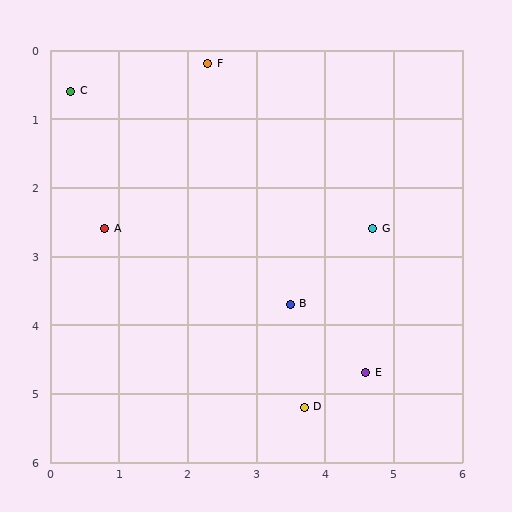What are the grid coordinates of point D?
Point D is at approximately (3.7, 5.2).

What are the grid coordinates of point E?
Point E is at approximately (4.6, 4.7).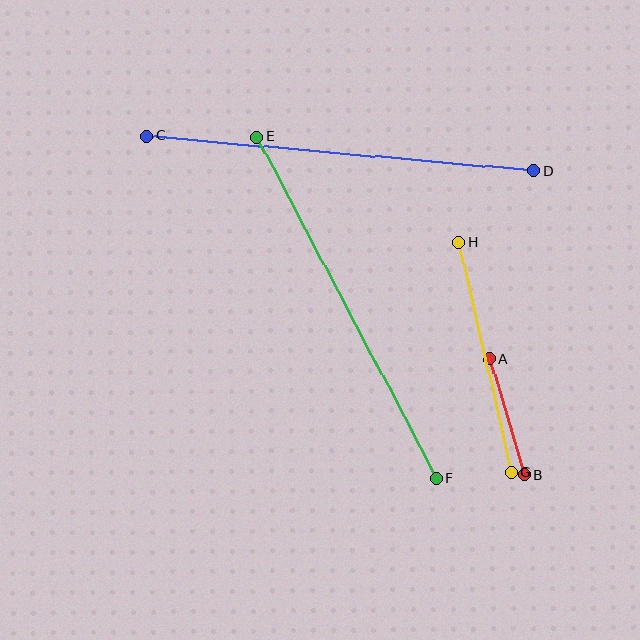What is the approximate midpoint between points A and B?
The midpoint is at approximately (507, 417) pixels.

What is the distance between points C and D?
The distance is approximately 388 pixels.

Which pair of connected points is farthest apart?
Points C and D are farthest apart.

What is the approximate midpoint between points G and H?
The midpoint is at approximately (485, 357) pixels.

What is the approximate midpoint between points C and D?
The midpoint is at approximately (340, 153) pixels.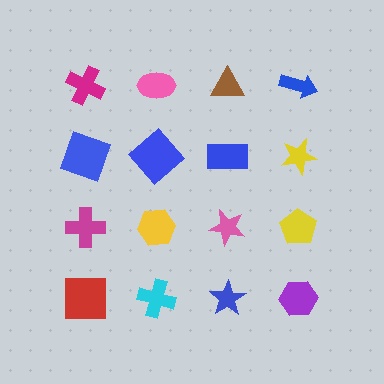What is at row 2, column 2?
A blue diamond.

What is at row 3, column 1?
A magenta cross.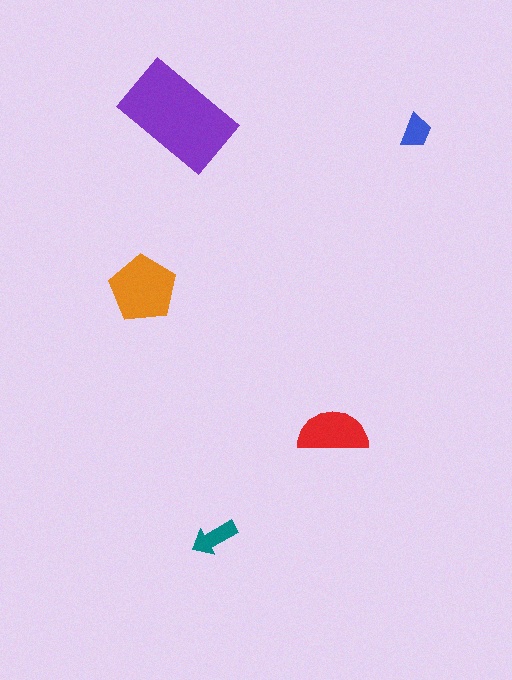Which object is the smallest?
The blue trapezoid.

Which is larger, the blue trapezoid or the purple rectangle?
The purple rectangle.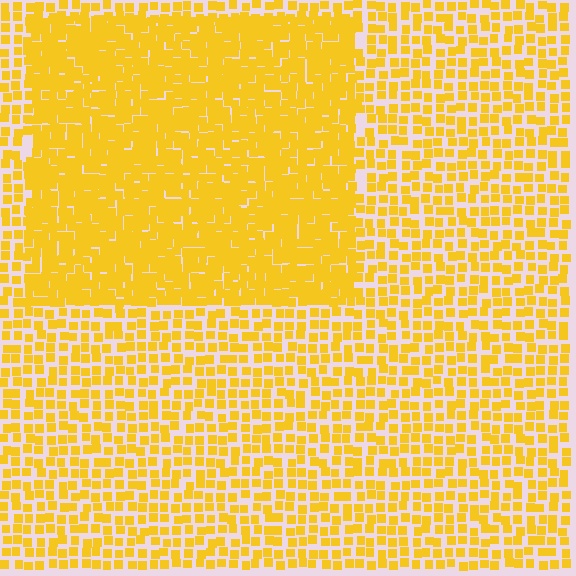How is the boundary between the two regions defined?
The boundary is defined by a change in element density (approximately 1.9x ratio). All elements are the same color, size, and shape.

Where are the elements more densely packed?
The elements are more densely packed inside the rectangle boundary.